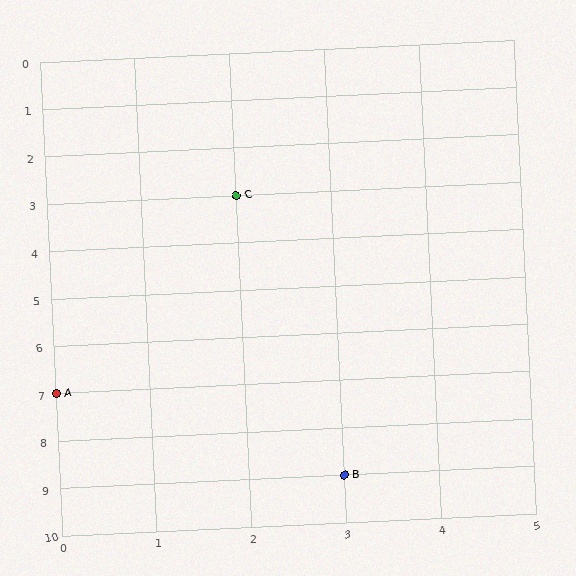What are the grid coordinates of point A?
Point A is at grid coordinates (0, 7).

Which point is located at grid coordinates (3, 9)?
Point B is at (3, 9).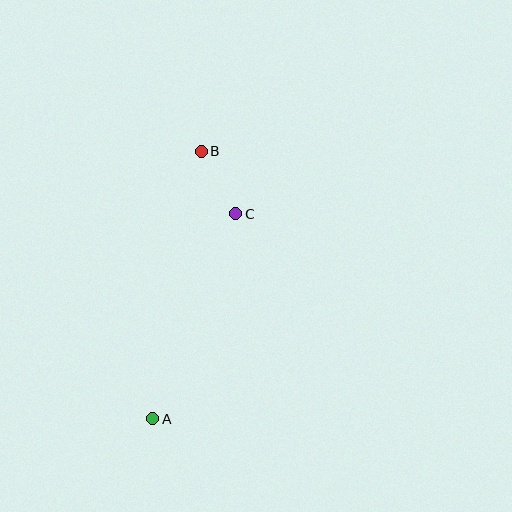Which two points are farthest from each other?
Points A and B are farthest from each other.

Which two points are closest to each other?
Points B and C are closest to each other.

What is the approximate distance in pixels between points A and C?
The distance between A and C is approximately 221 pixels.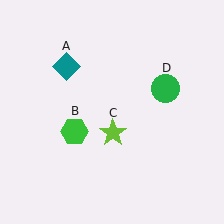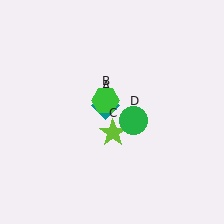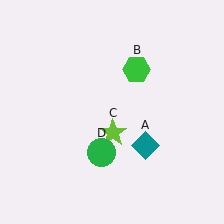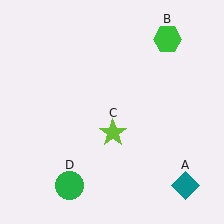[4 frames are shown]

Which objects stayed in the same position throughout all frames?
Lime star (object C) remained stationary.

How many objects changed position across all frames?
3 objects changed position: teal diamond (object A), green hexagon (object B), green circle (object D).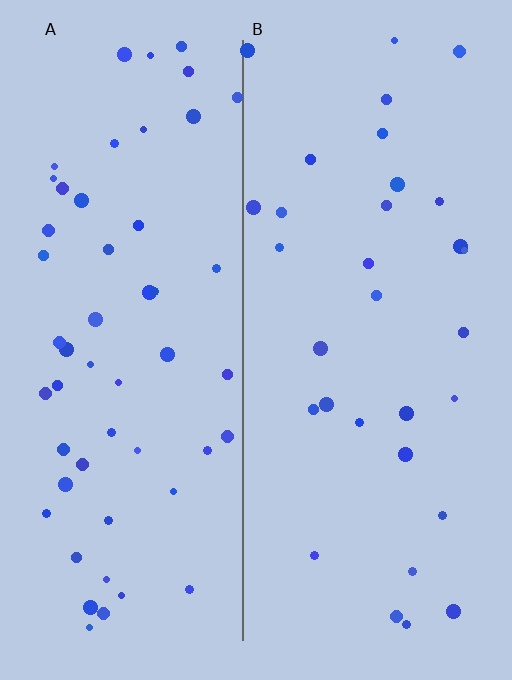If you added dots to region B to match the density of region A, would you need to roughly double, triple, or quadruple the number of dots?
Approximately double.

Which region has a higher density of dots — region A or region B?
A (the left).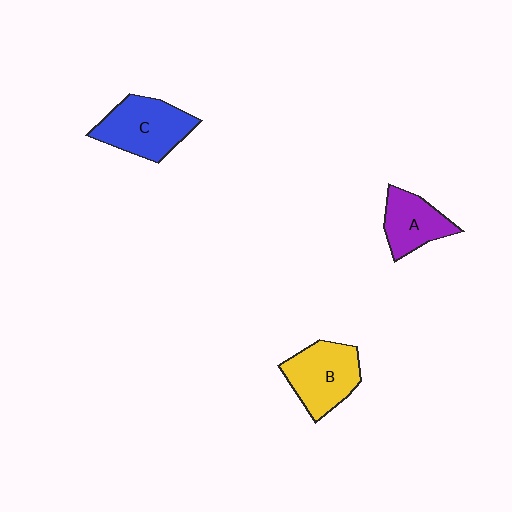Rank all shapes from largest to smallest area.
From largest to smallest: C (blue), B (yellow), A (purple).